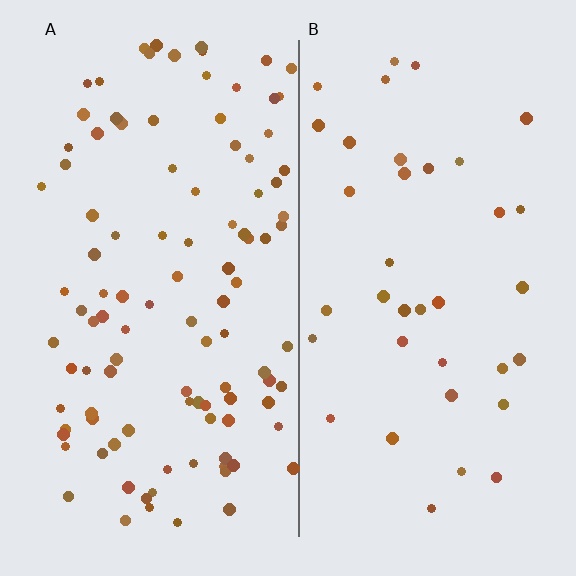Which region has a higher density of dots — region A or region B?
A (the left).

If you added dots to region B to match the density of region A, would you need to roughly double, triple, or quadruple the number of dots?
Approximately triple.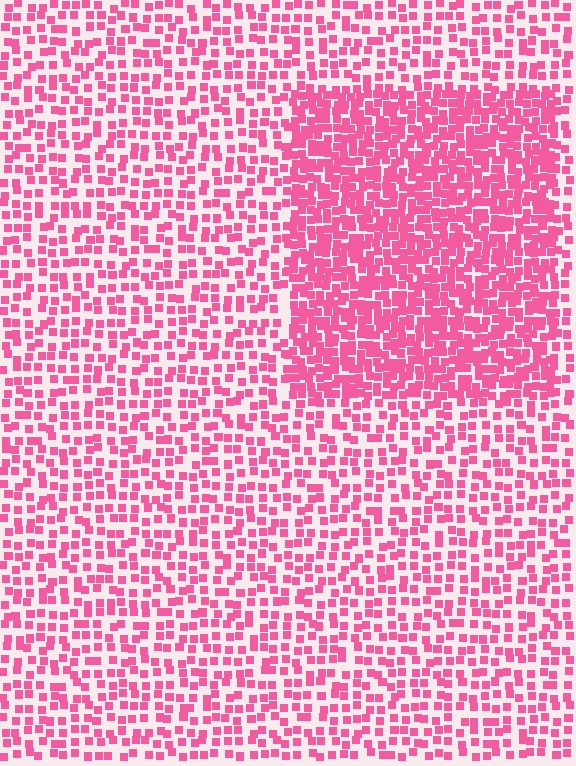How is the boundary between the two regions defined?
The boundary is defined by a change in element density (approximately 2.0x ratio). All elements are the same color, size, and shape.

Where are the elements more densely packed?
The elements are more densely packed inside the rectangle boundary.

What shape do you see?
I see a rectangle.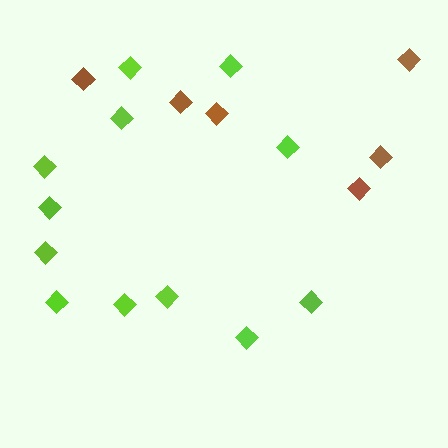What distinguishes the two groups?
There are 2 groups: one group of lime diamonds (12) and one group of brown diamonds (6).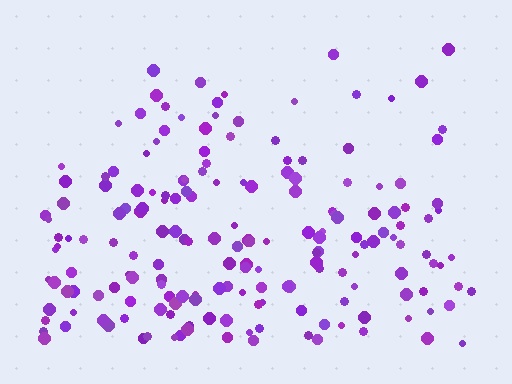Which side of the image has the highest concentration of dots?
The bottom.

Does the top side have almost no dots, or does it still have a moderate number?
Still a moderate number, just noticeably fewer than the bottom.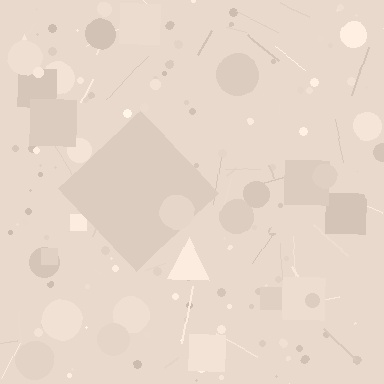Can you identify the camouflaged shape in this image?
The camouflaged shape is a diamond.